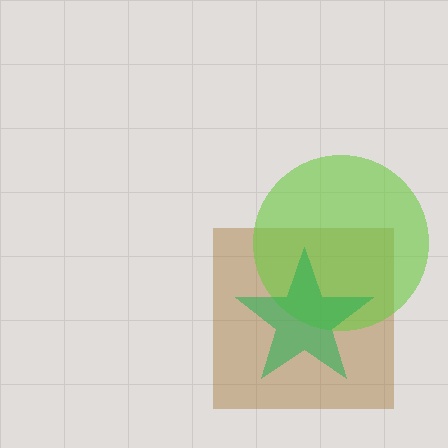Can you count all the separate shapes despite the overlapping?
Yes, there are 3 separate shapes.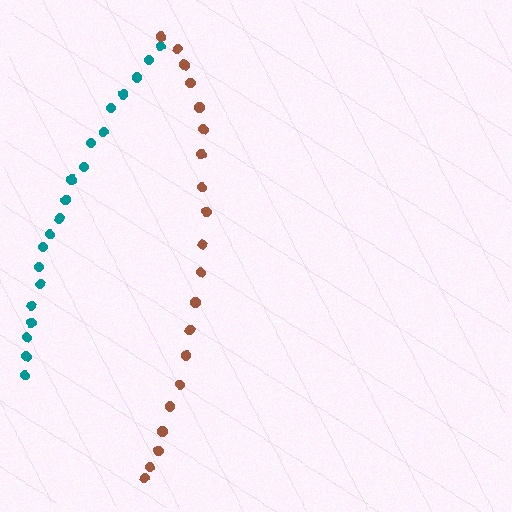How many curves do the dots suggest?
There are 2 distinct paths.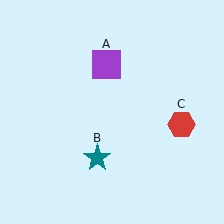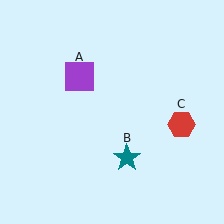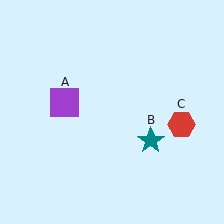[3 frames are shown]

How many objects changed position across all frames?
2 objects changed position: purple square (object A), teal star (object B).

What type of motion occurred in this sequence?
The purple square (object A), teal star (object B) rotated counterclockwise around the center of the scene.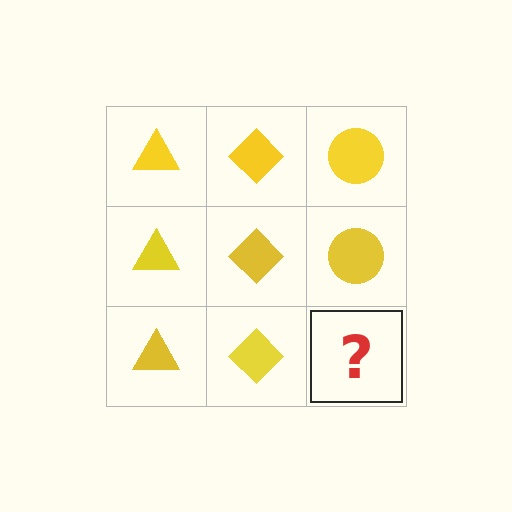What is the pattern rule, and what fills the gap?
The rule is that each column has a consistent shape. The gap should be filled with a yellow circle.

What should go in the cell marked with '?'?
The missing cell should contain a yellow circle.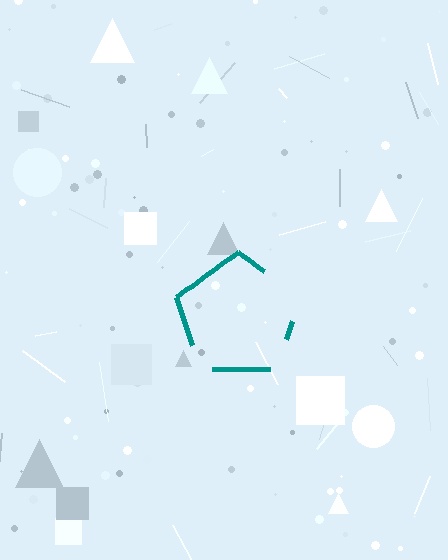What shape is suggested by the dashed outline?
The dashed outline suggests a pentagon.